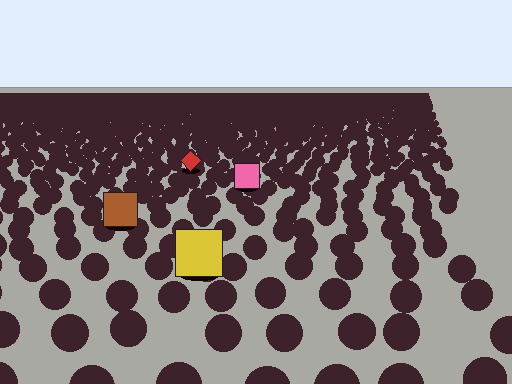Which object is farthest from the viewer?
The red diamond is farthest from the viewer. It appears smaller and the ground texture around it is denser.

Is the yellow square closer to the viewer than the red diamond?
Yes. The yellow square is closer — you can tell from the texture gradient: the ground texture is coarser near it.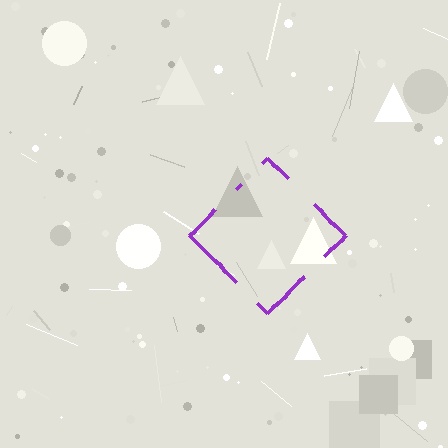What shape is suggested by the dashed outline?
The dashed outline suggests a diamond.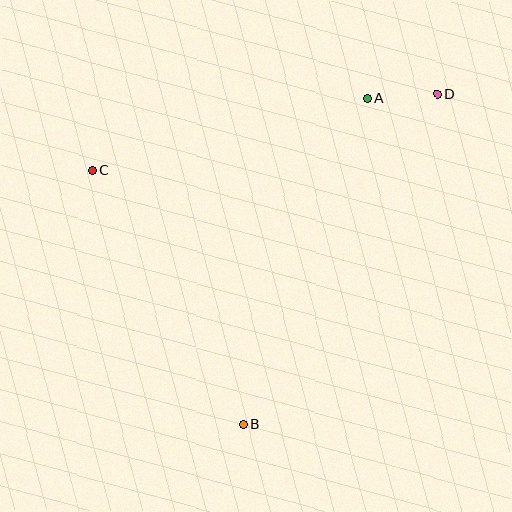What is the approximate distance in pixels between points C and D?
The distance between C and D is approximately 354 pixels.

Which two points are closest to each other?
Points A and D are closest to each other.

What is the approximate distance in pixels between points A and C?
The distance between A and C is approximately 284 pixels.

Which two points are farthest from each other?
Points B and D are farthest from each other.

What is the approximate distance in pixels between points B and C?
The distance between B and C is approximately 296 pixels.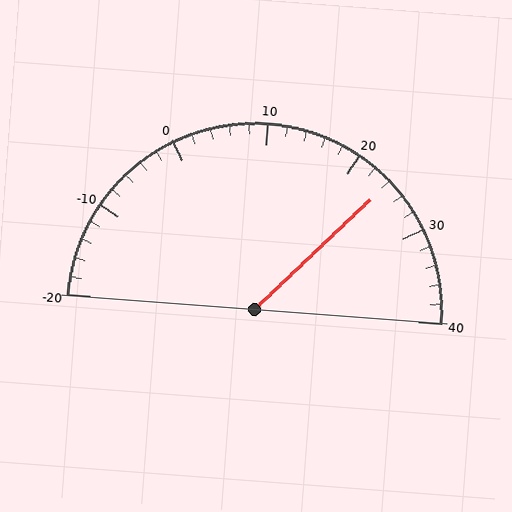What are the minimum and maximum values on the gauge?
The gauge ranges from -20 to 40.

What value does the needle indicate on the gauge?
The needle indicates approximately 24.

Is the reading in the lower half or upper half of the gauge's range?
The reading is in the upper half of the range (-20 to 40).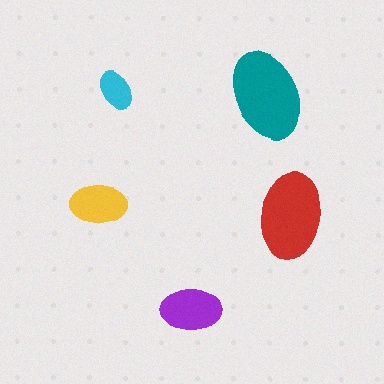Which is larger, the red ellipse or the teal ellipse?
The teal one.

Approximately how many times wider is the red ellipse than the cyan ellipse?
About 2 times wider.